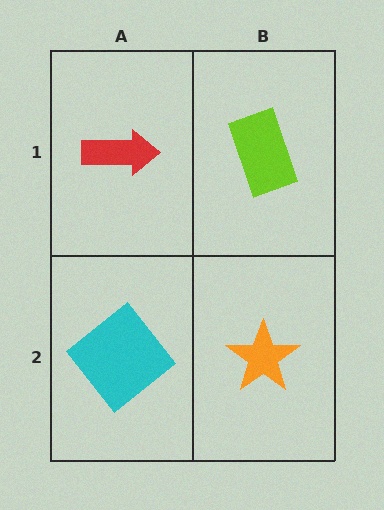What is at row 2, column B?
An orange star.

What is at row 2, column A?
A cyan diamond.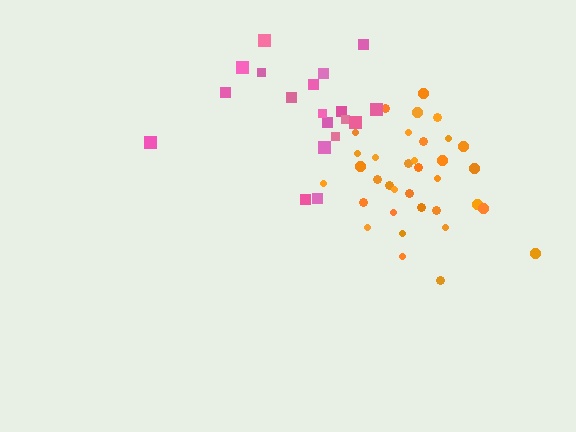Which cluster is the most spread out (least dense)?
Pink.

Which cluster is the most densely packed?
Orange.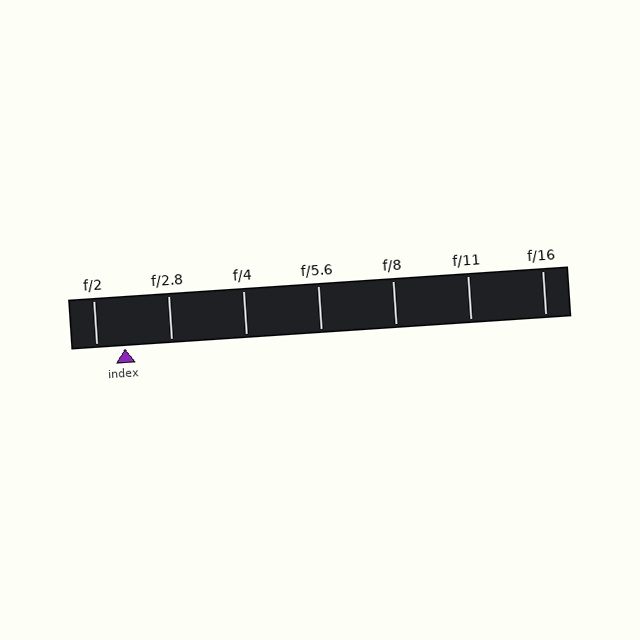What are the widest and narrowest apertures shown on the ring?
The widest aperture shown is f/2 and the narrowest is f/16.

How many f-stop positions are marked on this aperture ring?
There are 7 f-stop positions marked.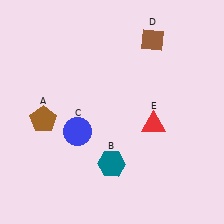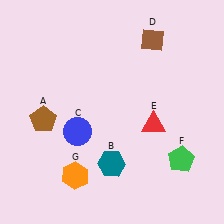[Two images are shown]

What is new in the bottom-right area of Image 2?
A green pentagon (F) was added in the bottom-right area of Image 2.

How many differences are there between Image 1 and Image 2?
There are 2 differences between the two images.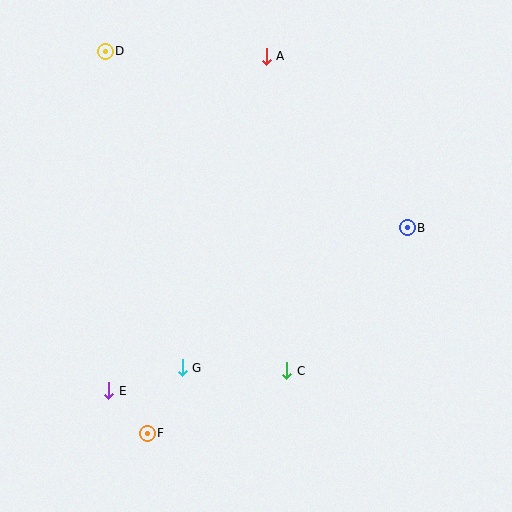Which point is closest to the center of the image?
Point C at (287, 371) is closest to the center.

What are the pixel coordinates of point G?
Point G is at (182, 368).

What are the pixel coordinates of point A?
Point A is at (266, 56).